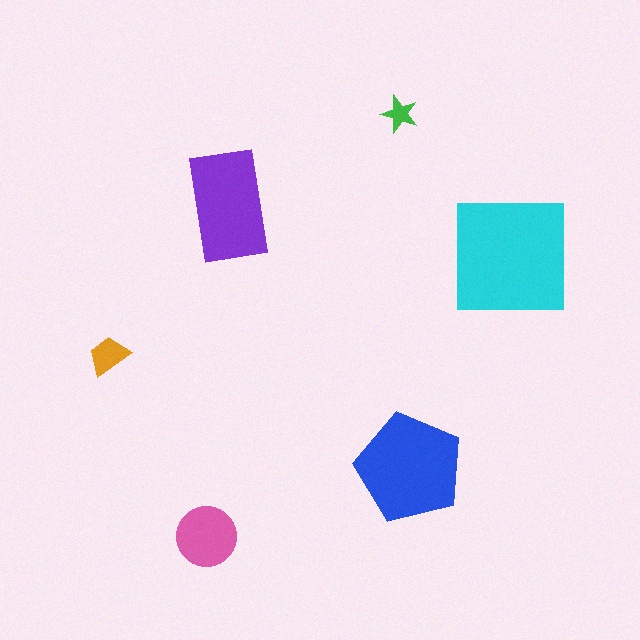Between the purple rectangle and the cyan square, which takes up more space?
The cyan square.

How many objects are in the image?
There are 6 objects in the image.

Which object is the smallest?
The green star.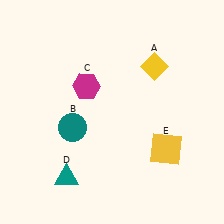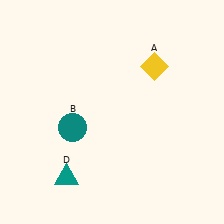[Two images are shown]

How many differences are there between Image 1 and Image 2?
There are 2 differences between the two images.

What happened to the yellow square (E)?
The yellow square (E) was removed in Image 2. It was in the bottom-right area of Image 1.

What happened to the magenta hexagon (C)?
The magenta hexagon (C) was removed in Image 2. It was in the top-left area of Image 1.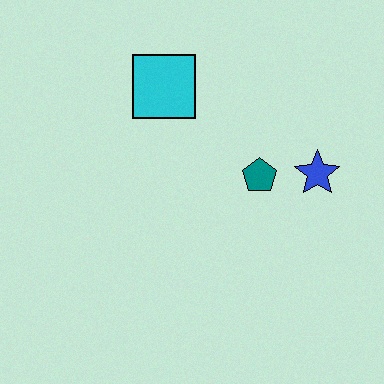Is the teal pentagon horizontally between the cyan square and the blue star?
Yes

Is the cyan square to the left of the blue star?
Yes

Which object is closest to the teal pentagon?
The blue star is closest to the teal pentagon.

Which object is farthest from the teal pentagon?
The cyan square is farthest from the teal pentagon.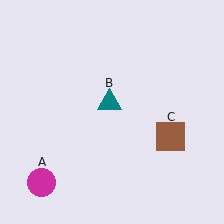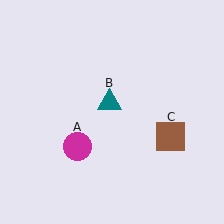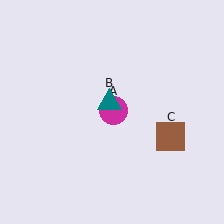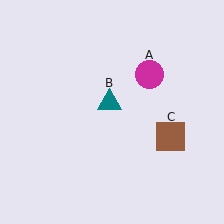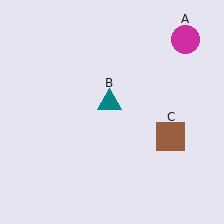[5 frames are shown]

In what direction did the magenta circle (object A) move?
The magenta circle (object A) moved up and to the right.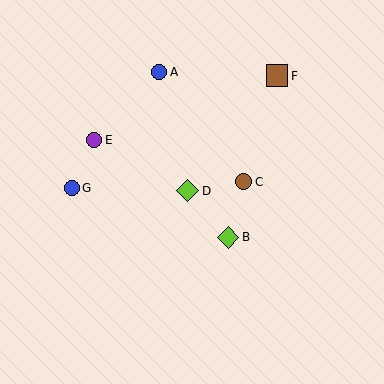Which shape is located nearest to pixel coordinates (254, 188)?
The brown circle (labeled C) at (243, 182) is nearest to that location.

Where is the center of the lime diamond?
The center of the lime diamond is at (188, 191).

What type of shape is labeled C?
Shape C is a brown circle.